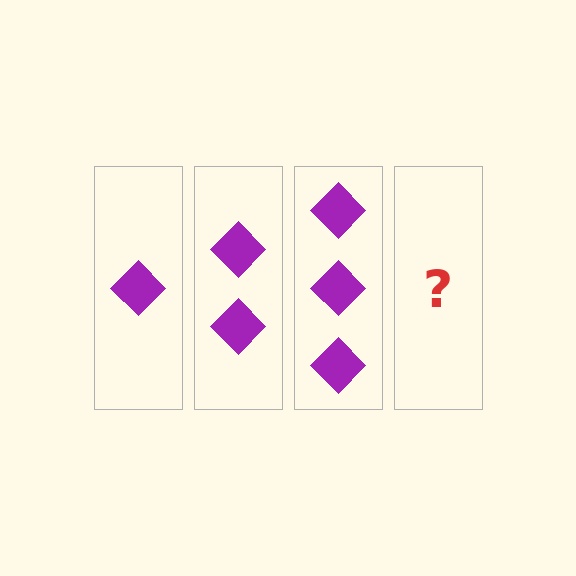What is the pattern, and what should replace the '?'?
The pattern is that each step adds one more diamond. The '?' should be 4 diamonds.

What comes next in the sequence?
The next element should be 4 diamonds.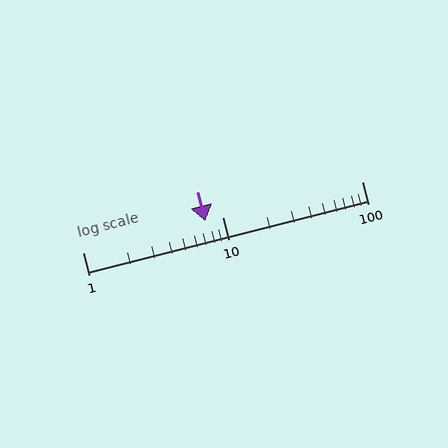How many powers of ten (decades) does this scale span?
The scale spans 2 decades, from 1 to 100.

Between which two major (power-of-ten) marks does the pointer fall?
The pointer is between 1 and 10.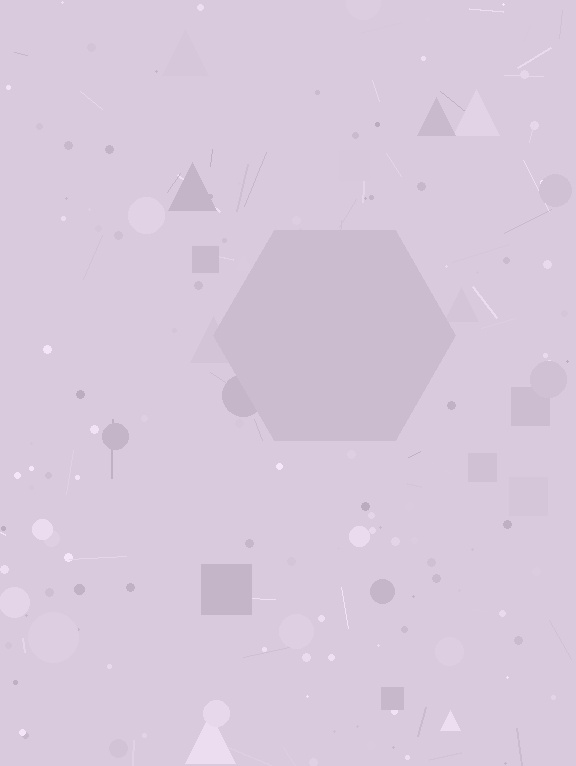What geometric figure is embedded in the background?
A hexagon is embedded in the background.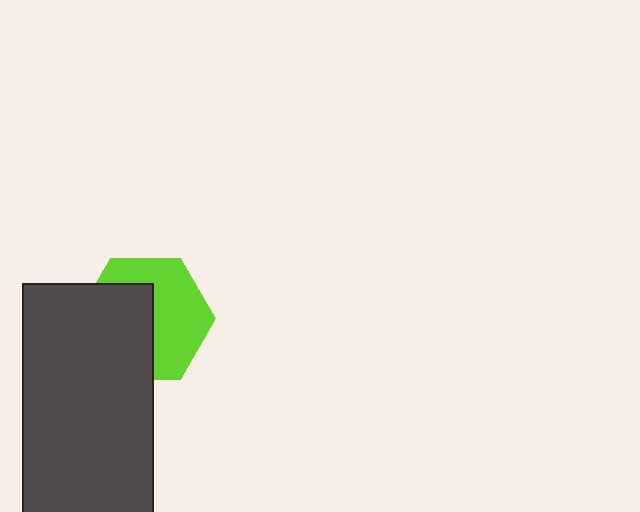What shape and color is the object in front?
The object in front is a dark gray rectangle.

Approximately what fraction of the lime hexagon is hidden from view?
Roughly 47% of the lime hexagon is hidden behind the dark gray rectangle.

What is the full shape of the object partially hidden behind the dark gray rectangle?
The partially hidden object is a lime hexagon.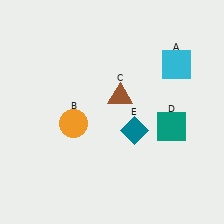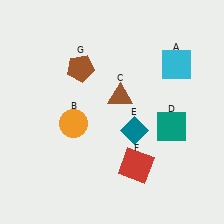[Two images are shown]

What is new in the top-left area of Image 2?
A brown pentagon (G) was added in the top-left area of Image 2.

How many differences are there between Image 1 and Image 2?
There are 2 differences between the two images.